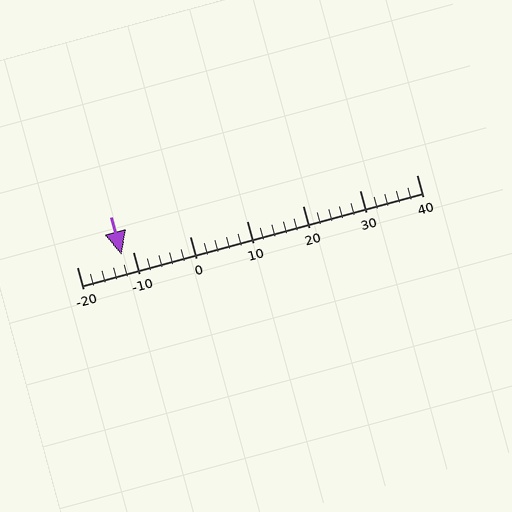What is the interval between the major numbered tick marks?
The major tick marks are spaced 10 units apart.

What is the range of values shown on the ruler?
The ruler shows values from -20 to 40.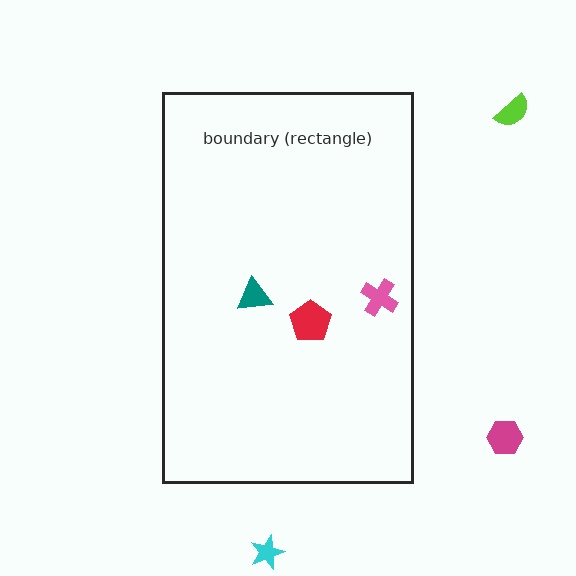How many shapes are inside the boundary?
3 inside, 3 outside.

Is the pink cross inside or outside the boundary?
Inside.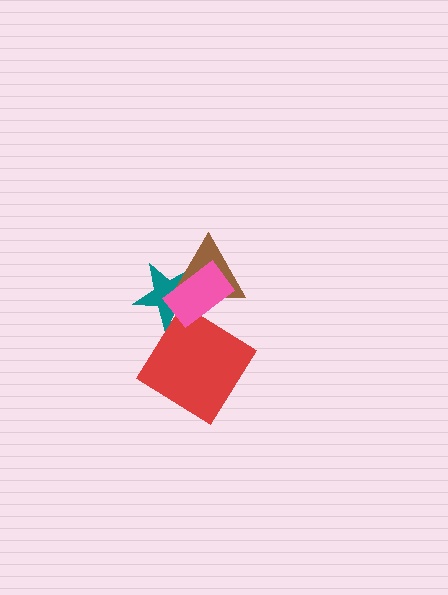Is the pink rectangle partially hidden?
No, no other shape covers it.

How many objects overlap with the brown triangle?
2 objects overlap with the brown triangle.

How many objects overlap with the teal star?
2 objects overlap with the teal star.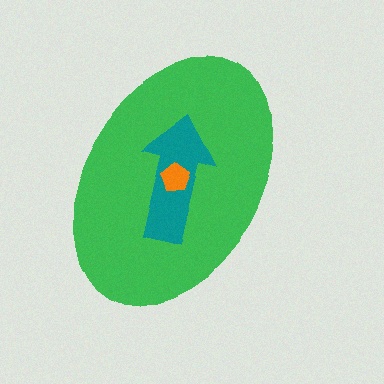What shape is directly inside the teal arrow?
The orange pentagon.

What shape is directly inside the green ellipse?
The teal arrow.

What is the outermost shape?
The green ellipse.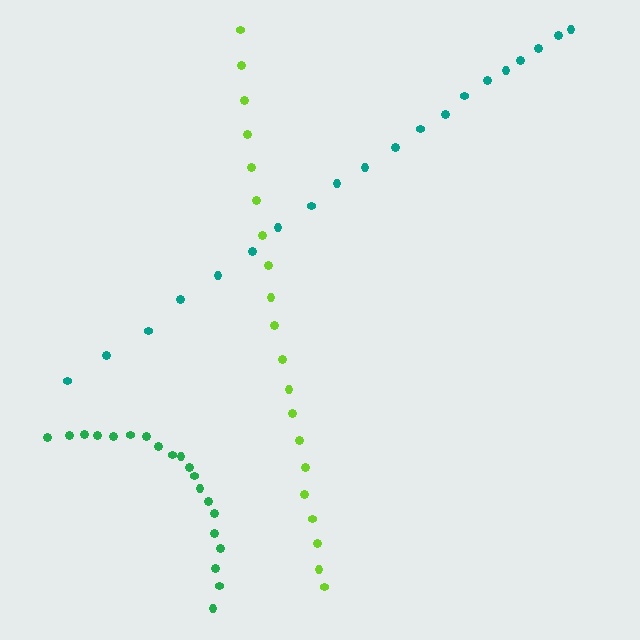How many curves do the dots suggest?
There are 3 distinct paths.